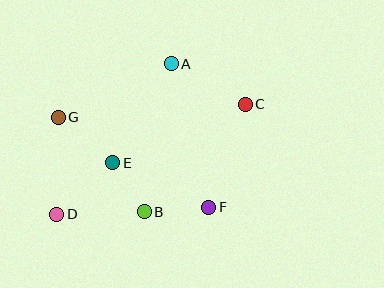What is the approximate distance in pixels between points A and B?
The distance between A and B is approximately 150 pixels.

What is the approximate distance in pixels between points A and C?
The distance between A and C is approximately 85 pixels.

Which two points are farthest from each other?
Points C and D are farthest from each other.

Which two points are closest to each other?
Points B and E are closest to each other.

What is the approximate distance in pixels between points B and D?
The distance between B and D is approximately 88 pixels.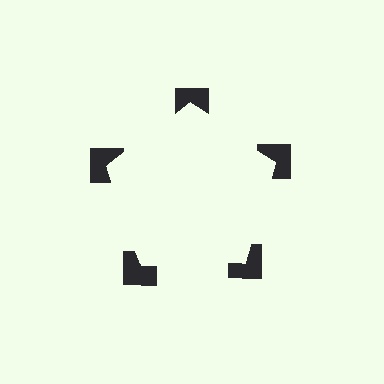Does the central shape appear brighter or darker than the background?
It typically appears slightly brighter than the background, even though no actual brightness change is drawn.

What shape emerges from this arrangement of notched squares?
An illusory pentagon — its edges are inferred from the aligned wedge cuts in the notched squares, not physically drawn.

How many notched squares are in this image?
There are 5 — one at each vertex of the illusory pentagon.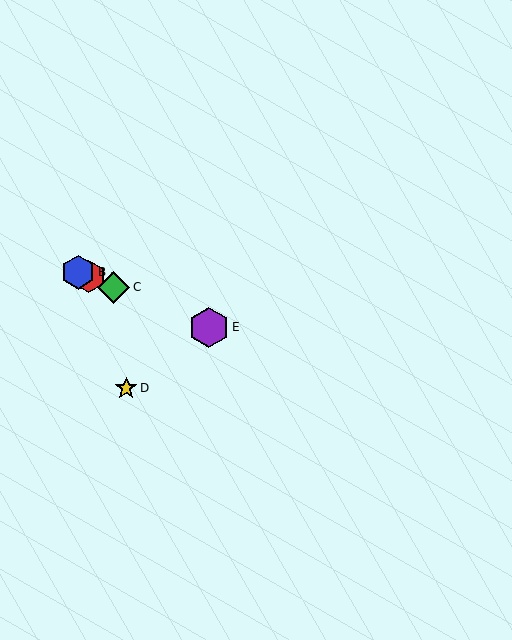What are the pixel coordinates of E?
Object E is at (209, 327).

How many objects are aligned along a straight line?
4 objects (A, B, C, E) are aligned along a straight line.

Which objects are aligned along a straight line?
Objects A, B, C, E are aligned along a straight line.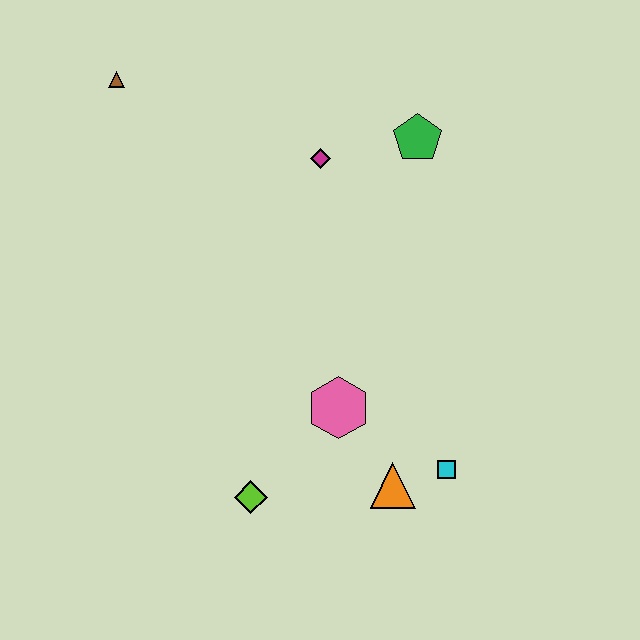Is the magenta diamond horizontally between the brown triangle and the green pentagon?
Yes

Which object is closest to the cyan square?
The orange triangle is closest to the cyan square.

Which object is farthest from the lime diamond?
The brown triangle is farthest from the lime diamond.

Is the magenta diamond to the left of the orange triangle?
Yes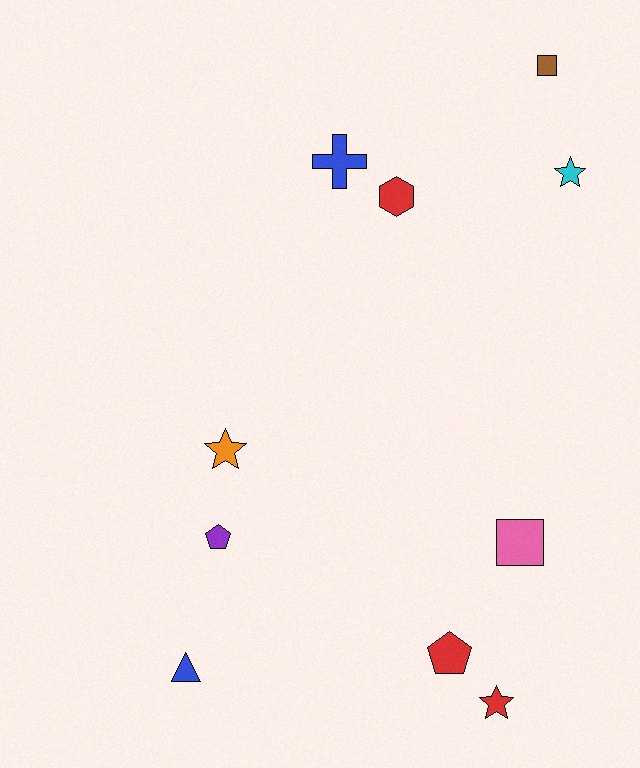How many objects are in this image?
There are 10 objects.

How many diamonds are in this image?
There are no diamonds.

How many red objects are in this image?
There are 3 red objects.